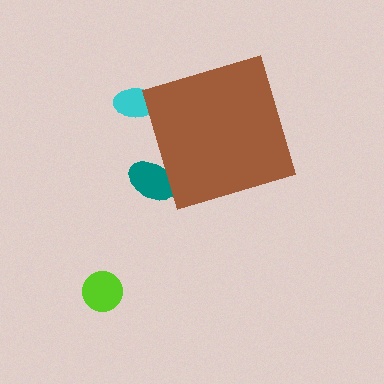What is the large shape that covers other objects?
A brown diamond.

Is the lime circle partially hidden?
No, the lime circle is fully visible.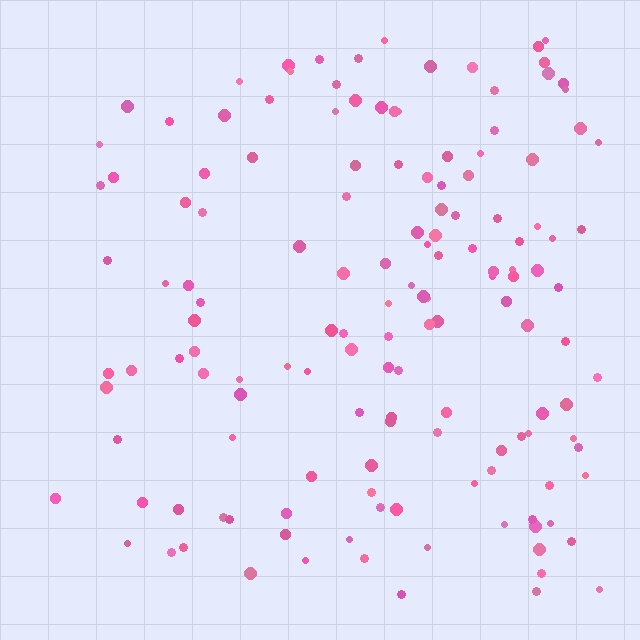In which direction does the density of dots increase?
From left to right, with the right side densest.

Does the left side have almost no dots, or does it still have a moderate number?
Still a moderate number, just noticeably fewer than the right.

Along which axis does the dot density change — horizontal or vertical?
Horizontal.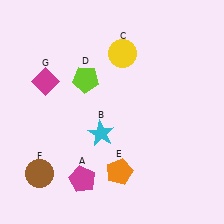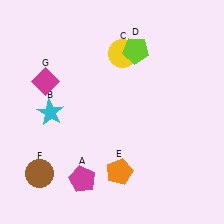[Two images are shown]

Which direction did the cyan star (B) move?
The cyan star (B) moved left.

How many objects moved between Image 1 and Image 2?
2 objects moved between the two images.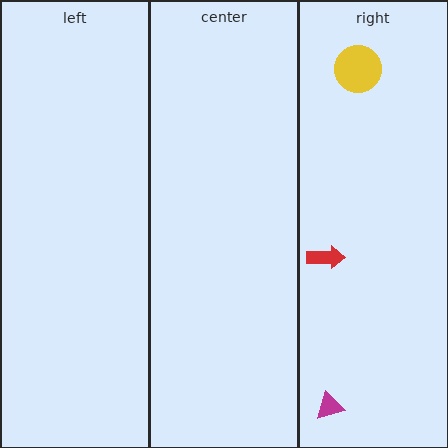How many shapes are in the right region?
3.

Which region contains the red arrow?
The right region.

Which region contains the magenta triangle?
The right region.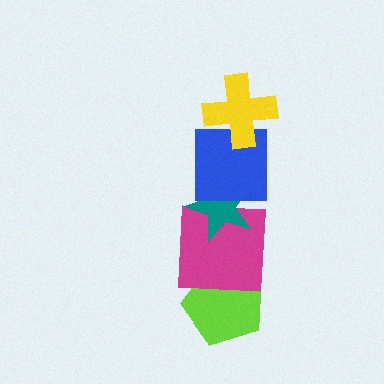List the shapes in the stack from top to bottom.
From top to bottom: the yellow cross, the blue square, the teal star, the magenta square, the lime pentagon.